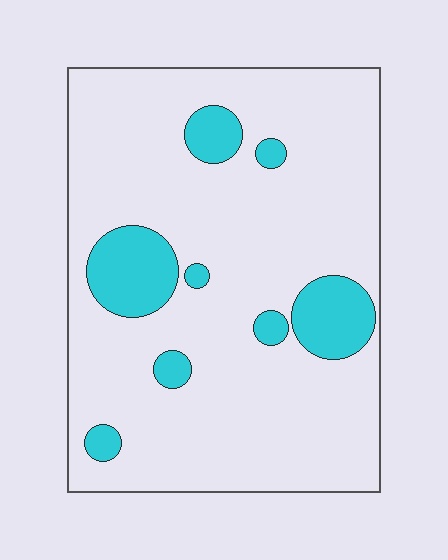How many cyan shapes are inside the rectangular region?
8.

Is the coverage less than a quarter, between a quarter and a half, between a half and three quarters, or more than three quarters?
Less than a quarter.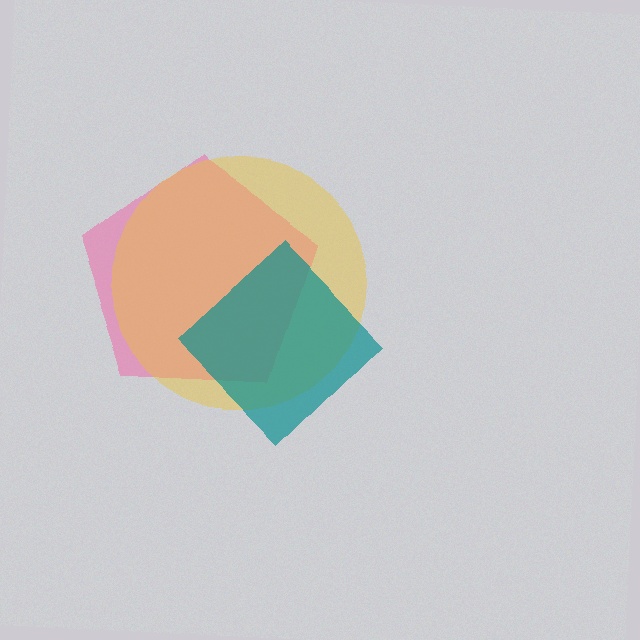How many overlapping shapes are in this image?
There are 3 overlapping shapes in the image.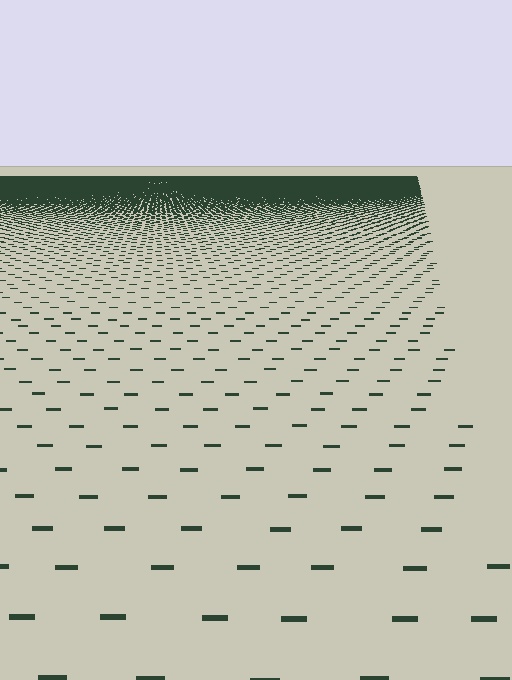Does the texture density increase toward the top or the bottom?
Density increases toward the top.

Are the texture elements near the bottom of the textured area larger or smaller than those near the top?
Larger. Near the bottom, elements are closer to the viewer and appear at a bigger on-screen size.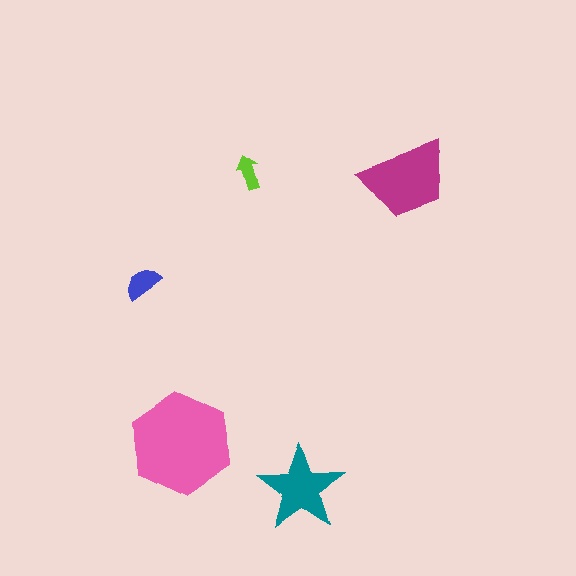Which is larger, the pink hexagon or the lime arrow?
The pink hexagon.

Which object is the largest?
The pink hexagon.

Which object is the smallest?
The lime arrow.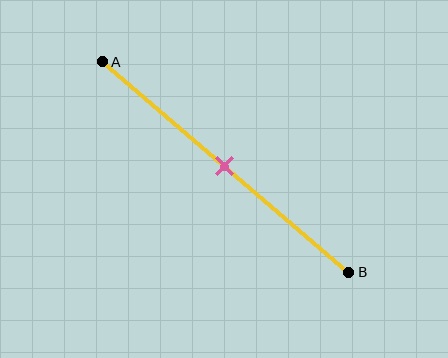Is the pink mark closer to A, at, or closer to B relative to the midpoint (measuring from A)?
The pink mark is approximately at the midpoint of segment AB.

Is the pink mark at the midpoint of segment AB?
Yes, the mark is approximately at the midpoint.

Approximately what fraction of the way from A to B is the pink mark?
The pink mark is approximately 50% of the way from A to B.